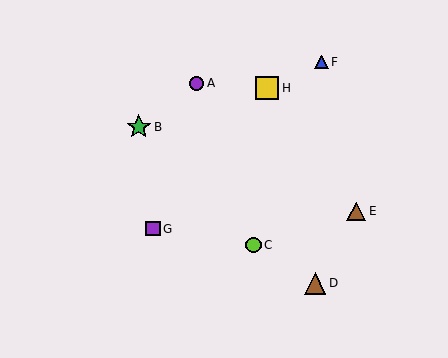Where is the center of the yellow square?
The center of the yellow square is at (267, 88).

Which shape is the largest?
The green star (labeled B) is the largest.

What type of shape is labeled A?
Shape A is a purple circle.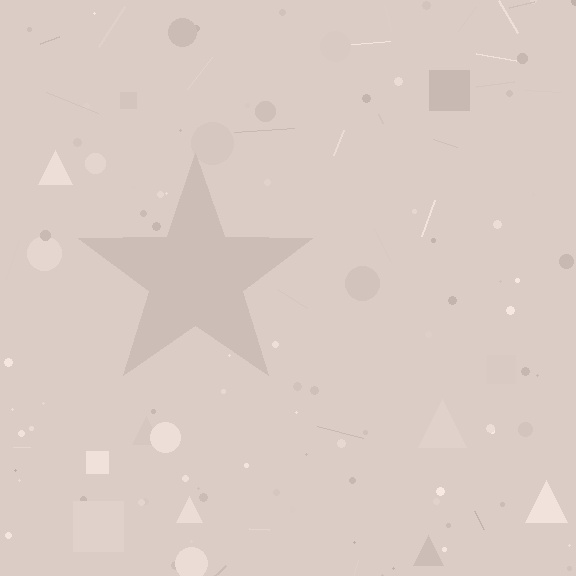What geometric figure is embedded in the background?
A star is embedded in the background.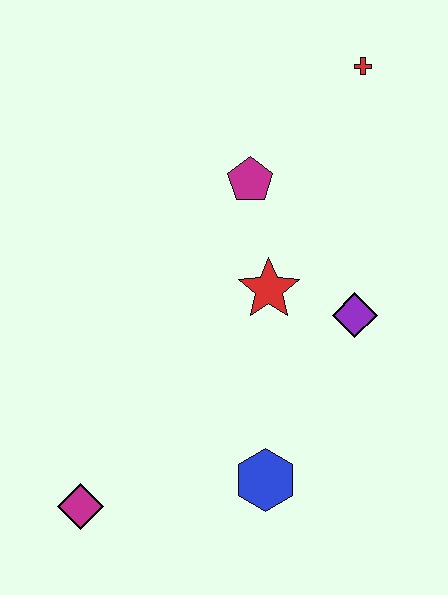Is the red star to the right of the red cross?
No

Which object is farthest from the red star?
The magenta diamond is farthest from the red star.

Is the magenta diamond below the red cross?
Yes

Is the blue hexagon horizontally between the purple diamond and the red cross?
No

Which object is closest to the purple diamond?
The red star is closest to the purple diamond.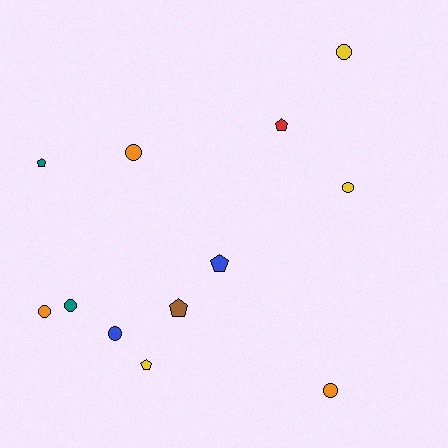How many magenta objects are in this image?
There are no magenta objects.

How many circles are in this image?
There are 7 circles.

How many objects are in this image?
There are 12 objects.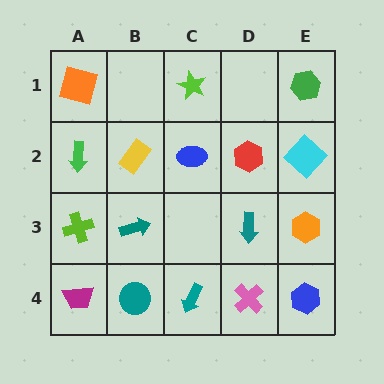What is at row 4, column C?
A teal arrow.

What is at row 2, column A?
A green arrow.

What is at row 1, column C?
A lime star.